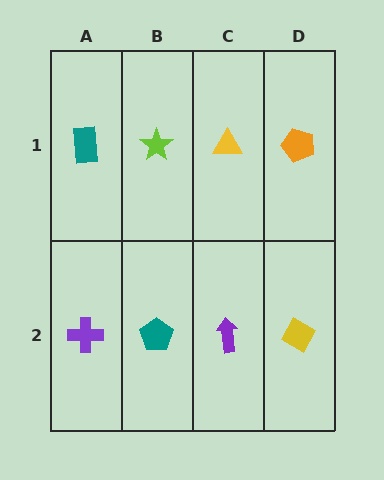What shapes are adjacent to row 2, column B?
A lime star (row 1, column B), a purple cross (row 2, column A), a purple arrow (row 2, column C).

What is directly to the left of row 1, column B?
A teal rectangle.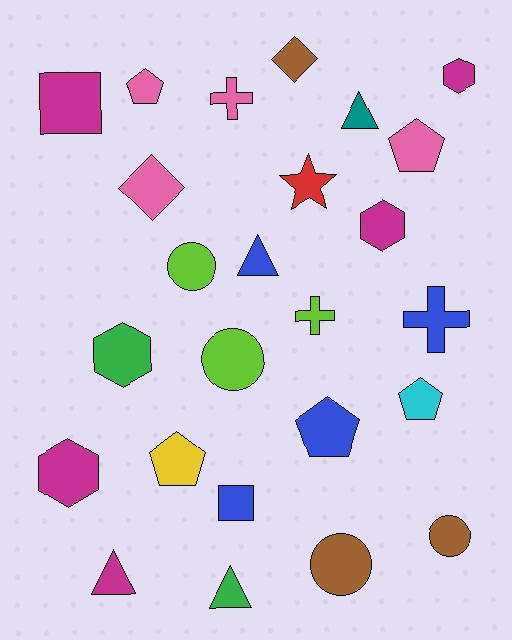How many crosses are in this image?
There are 3 crosses.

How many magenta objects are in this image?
There are 5 magenta objects.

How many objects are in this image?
There are 25 objects.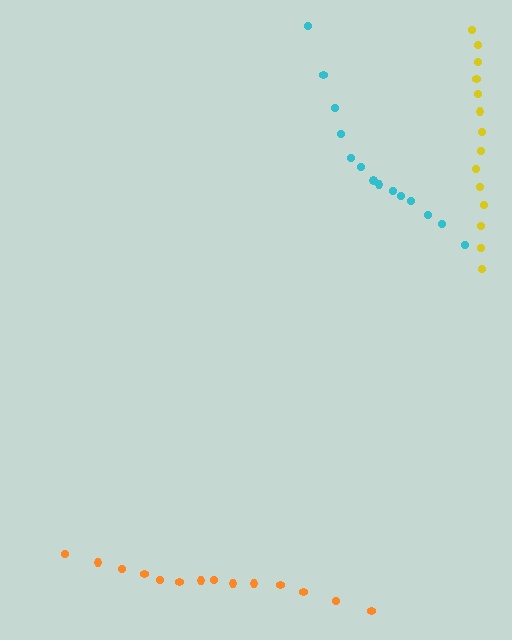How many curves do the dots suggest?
There are 3 distinct paths.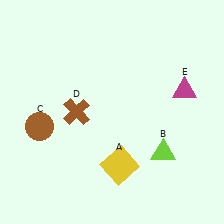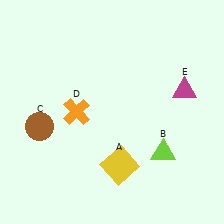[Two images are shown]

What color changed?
The cross (D) changed from brown in Image 1 to orange in Image 2.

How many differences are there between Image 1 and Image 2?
There is 1 difference between the two images.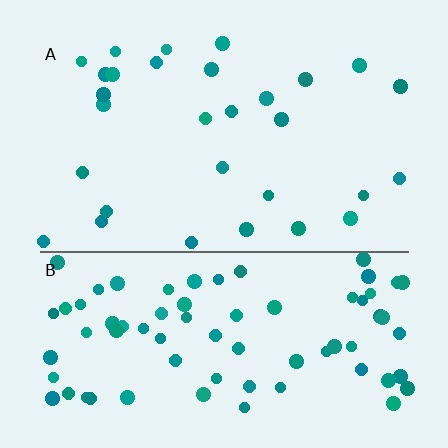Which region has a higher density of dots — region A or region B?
B (the bottom).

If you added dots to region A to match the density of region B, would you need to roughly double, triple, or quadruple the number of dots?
Approximately triple.